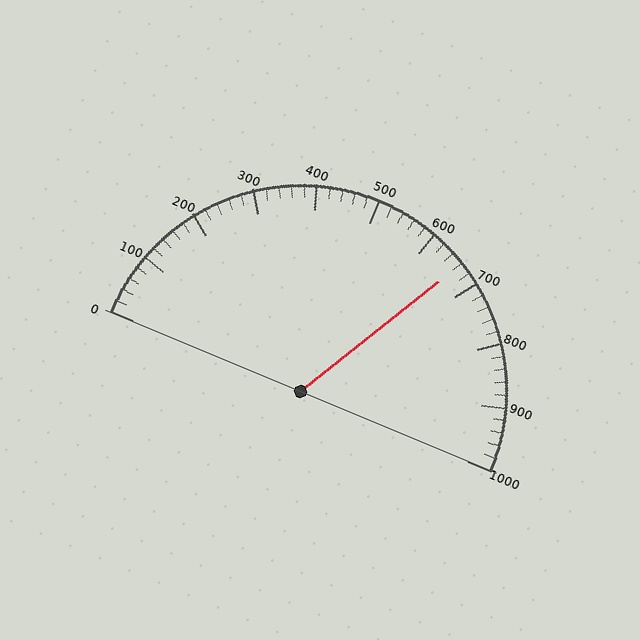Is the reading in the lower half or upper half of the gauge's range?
The reading is in the upper half of the range (0 to 1000).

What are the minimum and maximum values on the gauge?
The gauge ranges from 0 to 1000.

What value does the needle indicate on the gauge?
The needle indicates approximately 660.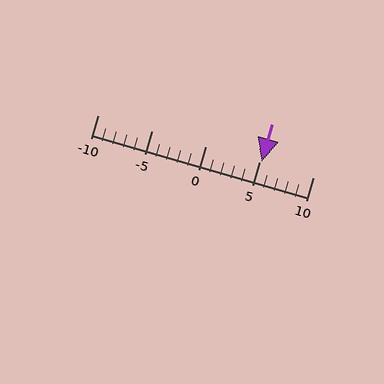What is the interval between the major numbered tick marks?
The major tick marks are spaced 5 units apart.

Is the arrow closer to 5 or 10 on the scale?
The arrow is closer to 5.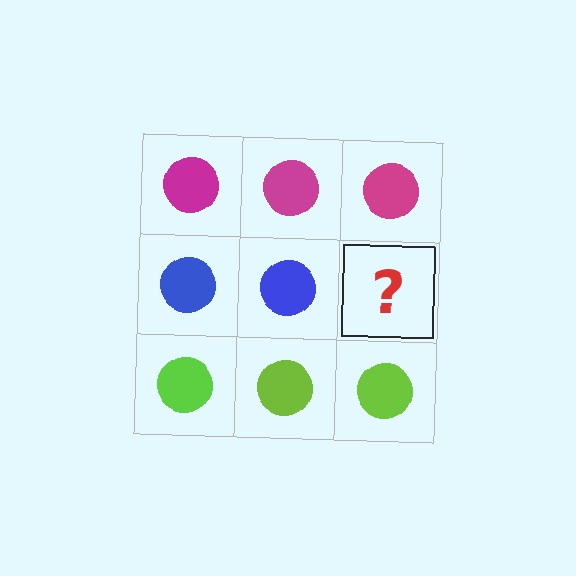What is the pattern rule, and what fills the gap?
The rule is that each row has a consistent color. The gap should be filled with a blue circle.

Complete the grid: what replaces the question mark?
The question mark should be replaced with a blue circle.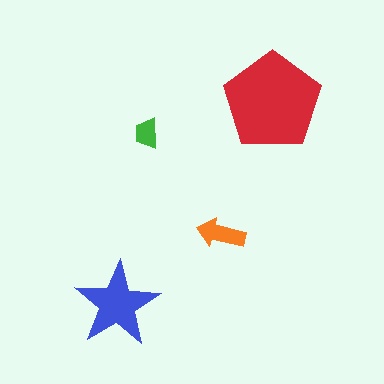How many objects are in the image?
There are 4 objects in the image.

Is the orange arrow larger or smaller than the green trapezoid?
Larger.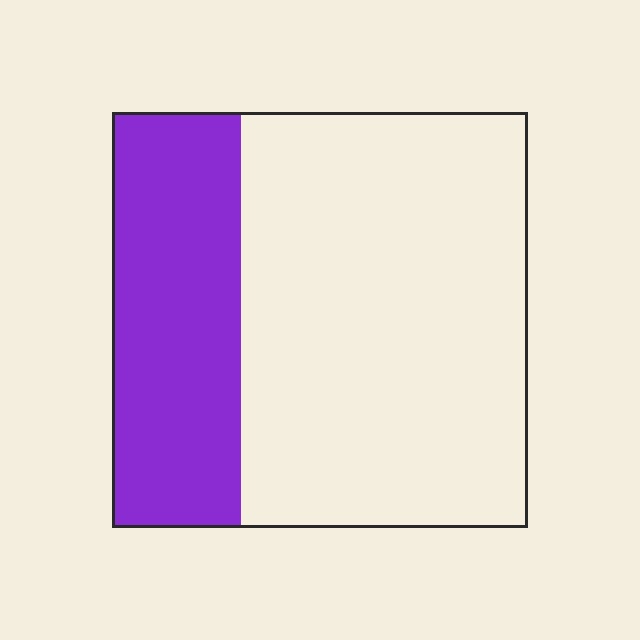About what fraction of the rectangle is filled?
About one third (1/3).